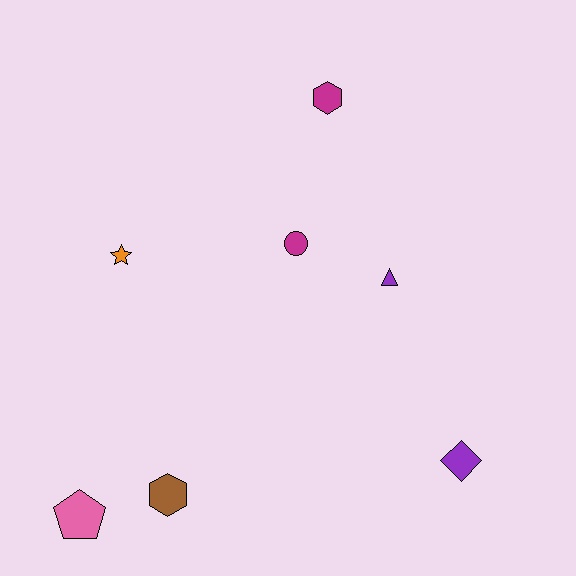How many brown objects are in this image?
There is 1 brown object.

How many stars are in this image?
There is 1 star.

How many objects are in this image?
There are 7 objects.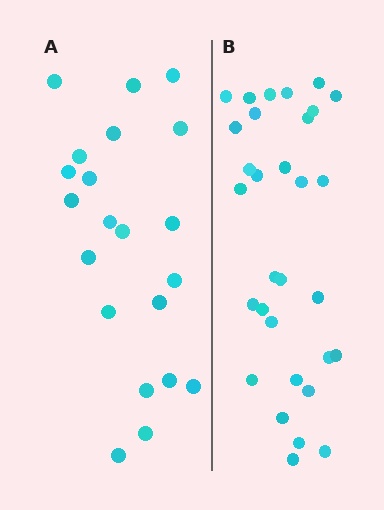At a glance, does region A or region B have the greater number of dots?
Region B (the right region) has more dots.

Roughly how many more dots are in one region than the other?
Region B has roughly 10 or so more dots than region A.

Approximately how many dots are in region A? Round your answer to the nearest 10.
About 20 dots. (The exact count is 21, which rounds to 20.)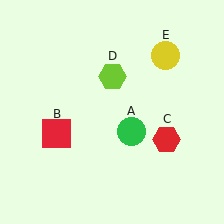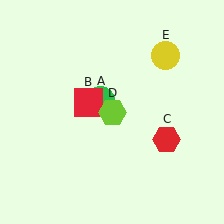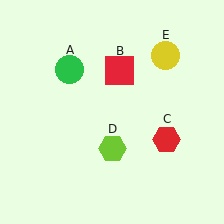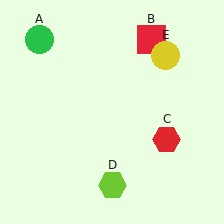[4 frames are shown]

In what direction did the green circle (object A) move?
The green circle (object A) moved up and to the left.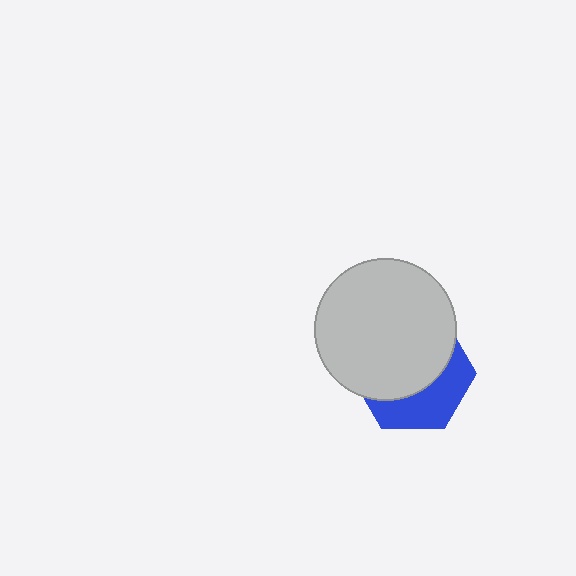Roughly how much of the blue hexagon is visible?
A small part of it is visible (roughly 38%).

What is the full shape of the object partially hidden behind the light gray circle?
The partially hidden object is a blue hexagon.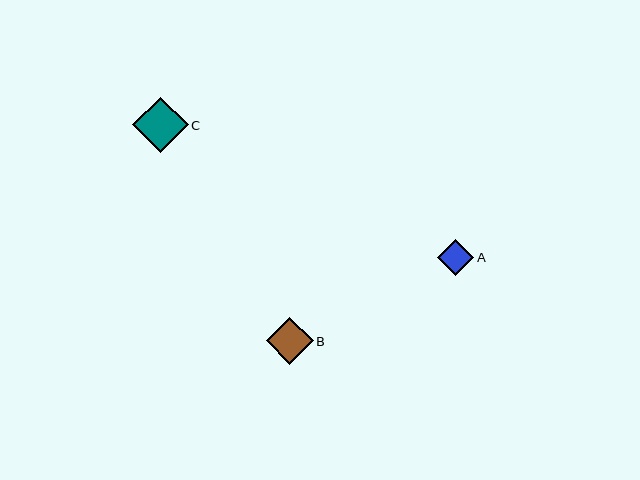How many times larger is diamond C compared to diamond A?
Diamond C is approximately 1.5 times the size of diamond A.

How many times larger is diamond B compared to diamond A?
Diamond B is approximately 1.3 times the size of diamond A.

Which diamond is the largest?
Diamond C is the largest with a size of approximately 55 pixels.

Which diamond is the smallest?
Diamond A is the smallest with a size of approximately 36 pixels.